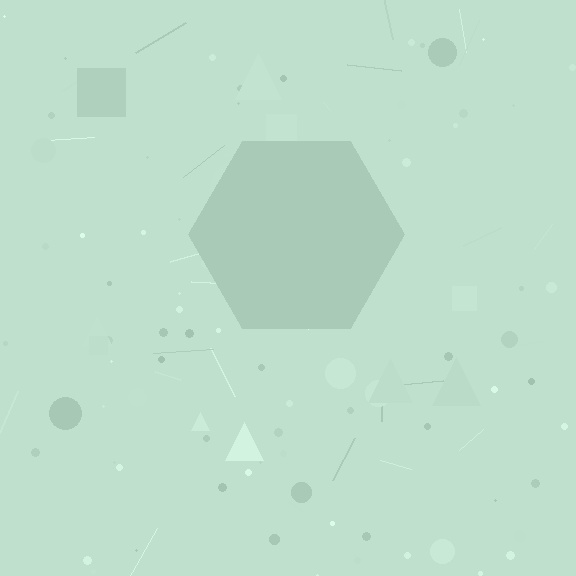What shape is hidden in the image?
A hexagon is hidden in the image.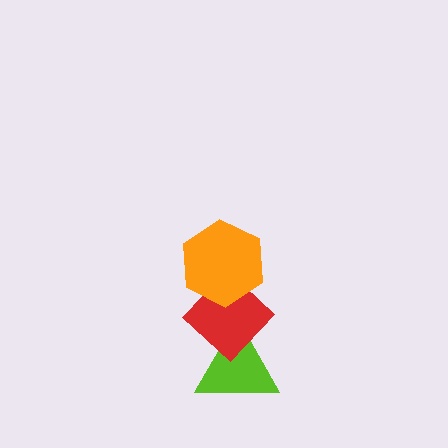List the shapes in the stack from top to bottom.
From top to bottom: the orange hexagon, the red diamond, the lime triangle.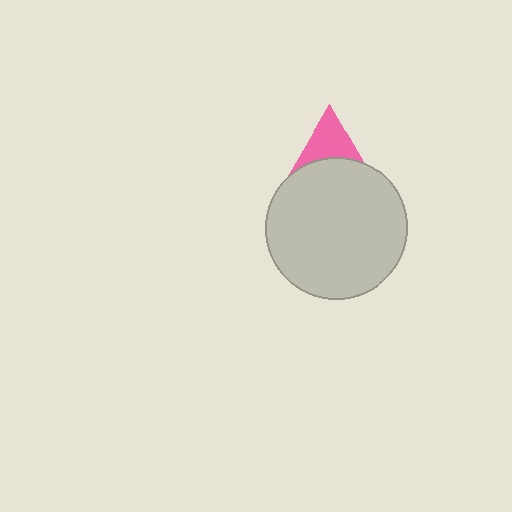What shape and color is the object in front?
The object in front is a light gray circle.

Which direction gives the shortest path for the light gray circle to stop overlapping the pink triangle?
Moving down gives the shortest separation.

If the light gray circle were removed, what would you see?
You would see the complete pink triangle.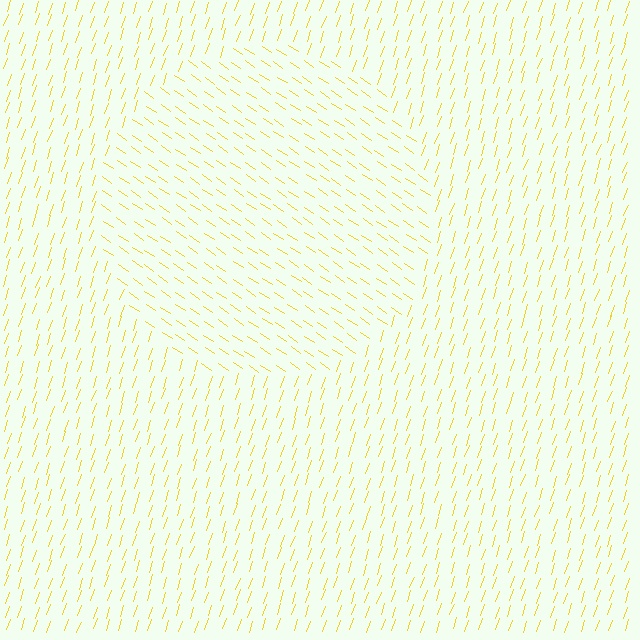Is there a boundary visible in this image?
Yes, there is a texture boundary formed by a change in line orientation.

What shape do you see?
I see a circle.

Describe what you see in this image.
The image is filled with small yellow line segments. A circle region in the image has lines oriented differently from the surrounding lines, creating a visible texture boundary.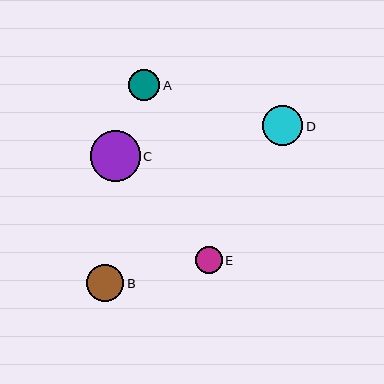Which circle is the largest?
Circle C is the largest with a size of approximately 50 pixels.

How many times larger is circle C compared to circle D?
Circle C is approximately 1.3 times the size of circle D.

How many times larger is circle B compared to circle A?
Circle B is approximately 1.2 times the size of circle A.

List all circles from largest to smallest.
From largest to smallest: C, D, B, A, E.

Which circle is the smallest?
Circle E is the smallest with a size of approximately 27 pixels.